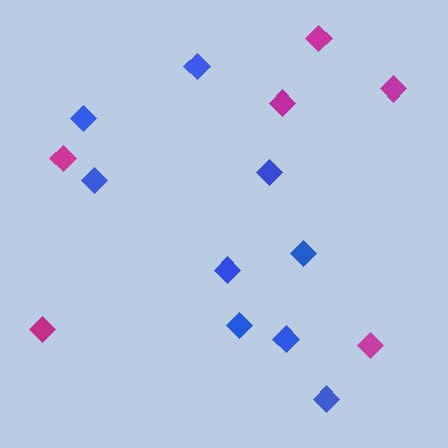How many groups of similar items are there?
There are 2 groups: one group of blue diamonds (9) and one group of magenta diamonds (6).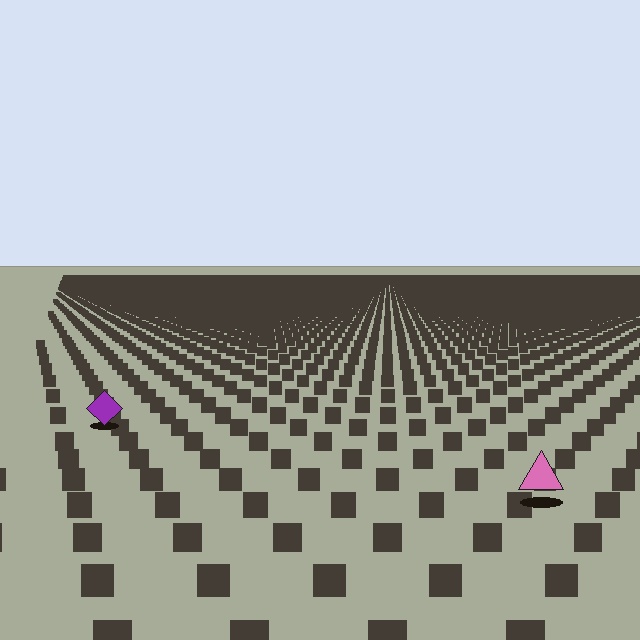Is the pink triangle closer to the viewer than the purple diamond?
Yes. The pink triangle is closer — you can tell from the texture gradient: the ground texture is coarser near it.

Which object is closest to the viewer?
The pink triangle is closest. The texture marks near it are larger and more spread out.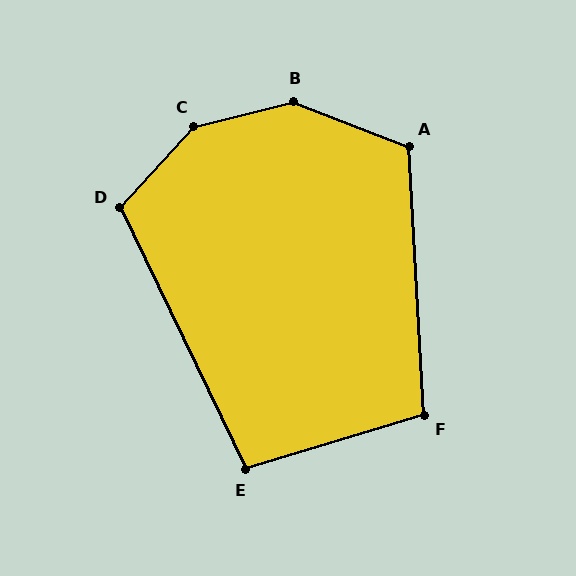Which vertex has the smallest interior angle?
E, at approximately 99 degrees.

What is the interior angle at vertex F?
Approximately 104 degrees (obtuse).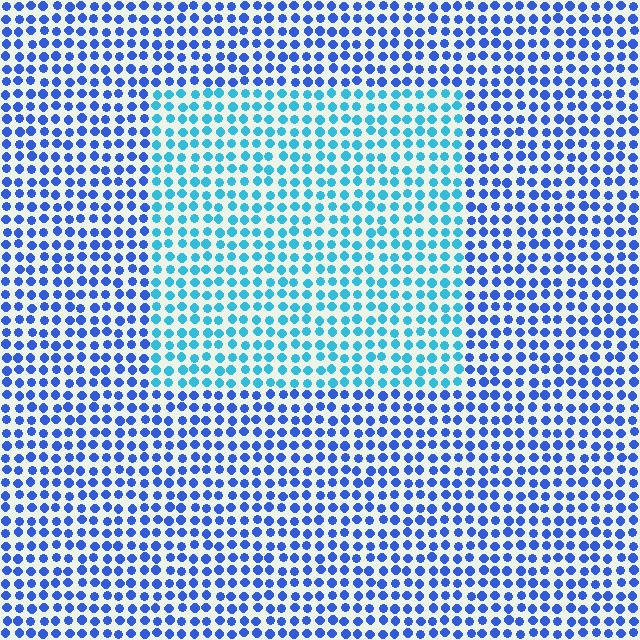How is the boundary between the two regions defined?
The boundary is defined purely by a slight shift in hue (about 36 degrees). Spacing, size, and orientation are identical on both sides.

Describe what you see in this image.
The image is filled with small blue elements in a uniform arrangement. A rectangle-shaped region is visible where the elements are tinted to a slightly different hue, forming a subtle color boundary.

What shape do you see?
I see a rectangle.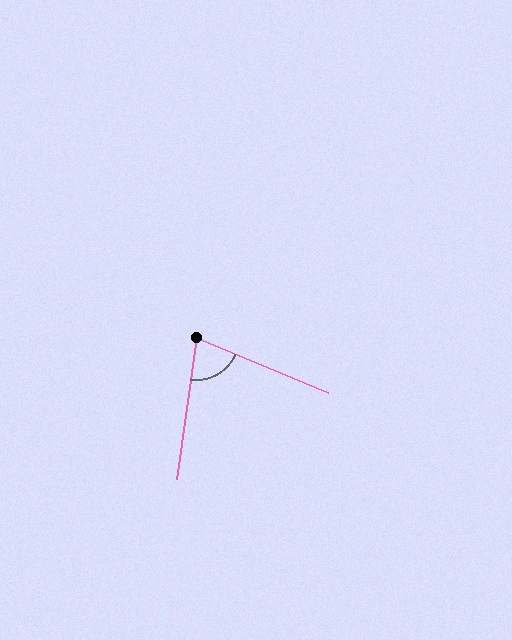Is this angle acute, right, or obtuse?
It is acute.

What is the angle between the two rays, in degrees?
Approximately 75 degrees.